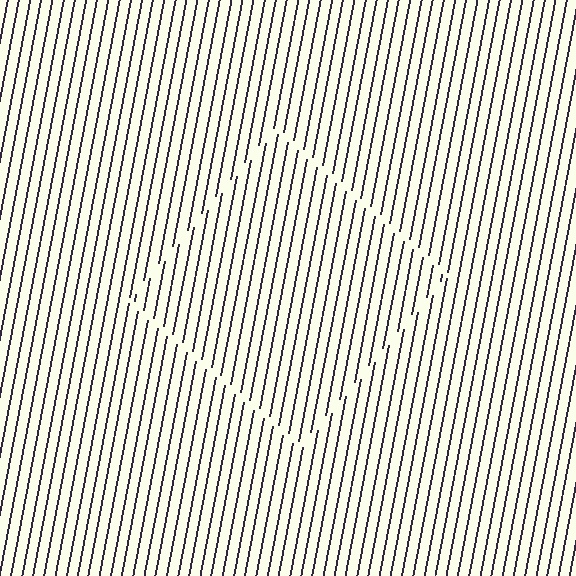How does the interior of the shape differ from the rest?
The interior of the shape contains the same grating, shifted by half a period — the contour is defined by the phase discontinuity where line-ends from the inner and outer gratings abut.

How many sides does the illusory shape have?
4 sides — the line-ends trace a square.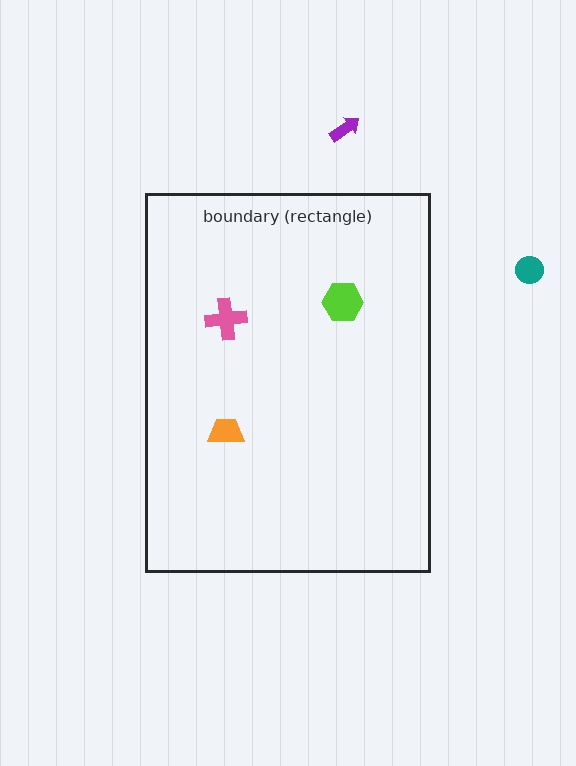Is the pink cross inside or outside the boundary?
Inside.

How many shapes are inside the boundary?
3 inside, 2 outside.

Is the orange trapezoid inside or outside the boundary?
Inside.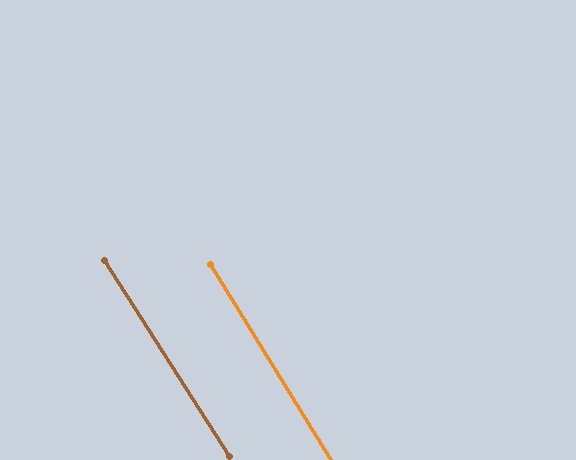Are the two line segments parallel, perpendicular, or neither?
Parallel — their directions differ by only 0.9°.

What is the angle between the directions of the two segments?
Approximately 1 degree.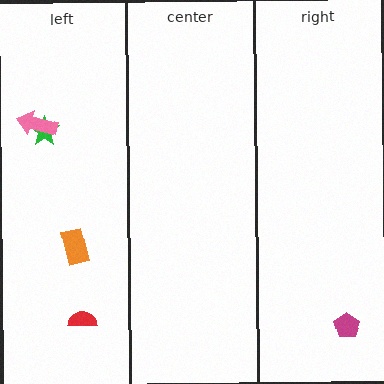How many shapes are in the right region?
1.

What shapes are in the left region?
The red semicircle, the green star, the orange rectangle, the pink arrow.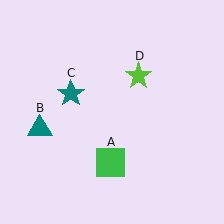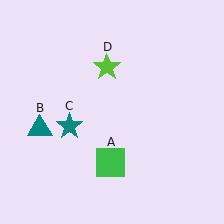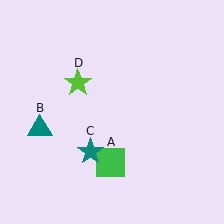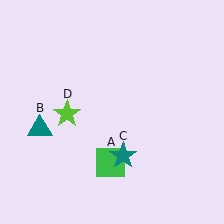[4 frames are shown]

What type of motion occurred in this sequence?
The teal star (object C), lime star (object D) rotated counterclockwise around the center of the scene.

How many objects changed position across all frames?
2 objects changed position: teal star (object C), lime star (object D).